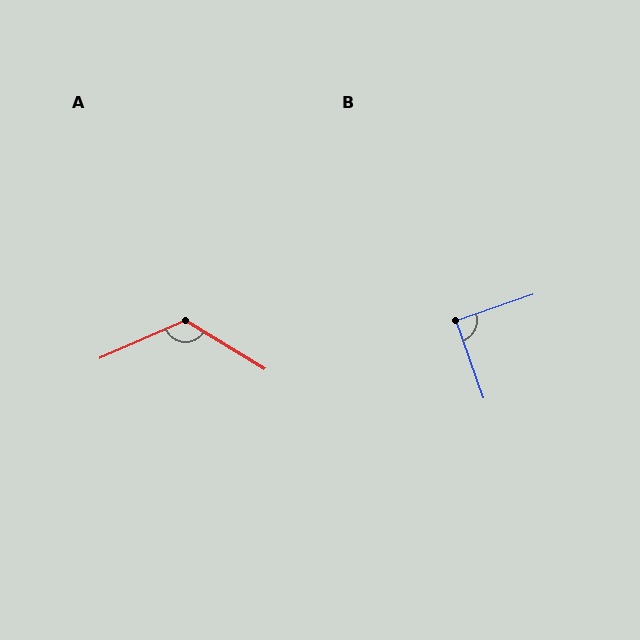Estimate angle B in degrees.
Approximately 89 degrees.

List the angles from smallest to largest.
B (89°), A (125°).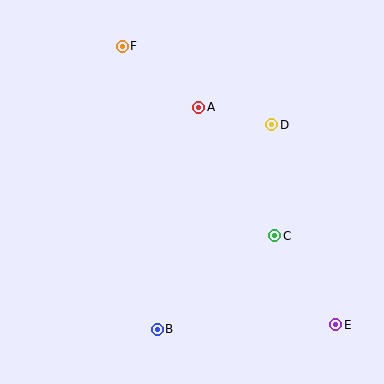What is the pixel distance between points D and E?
The distance between D and E is 210 pixels.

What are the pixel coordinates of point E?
Point E is at (336, 325).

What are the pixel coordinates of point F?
Point F is at (122, 46).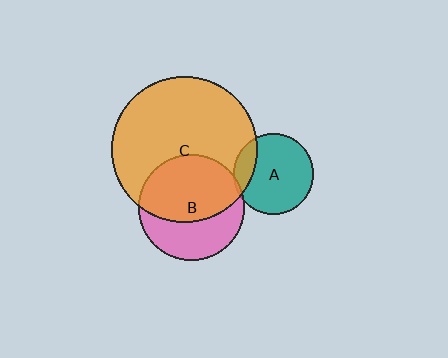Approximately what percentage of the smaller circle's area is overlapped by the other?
Approximately 60%.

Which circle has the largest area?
Circle C (orange).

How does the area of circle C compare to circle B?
Approximately 1.9 times.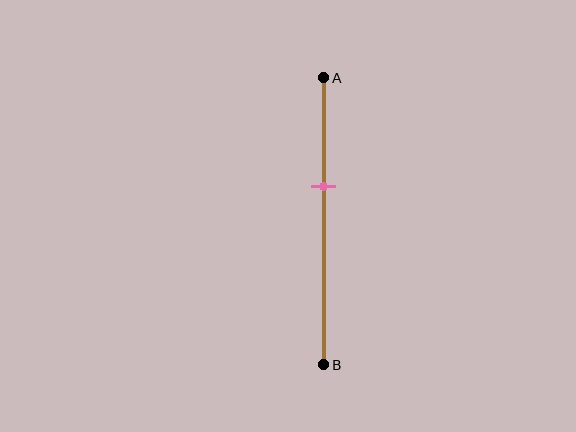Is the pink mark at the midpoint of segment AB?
No, the mark is at about 40% from A, not at the 50% midpoint.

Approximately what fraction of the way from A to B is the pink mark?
The pink mark is approximately 40% of the way from A to B.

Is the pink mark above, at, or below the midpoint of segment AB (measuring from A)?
The pink mark is above the midpoint of segment AB.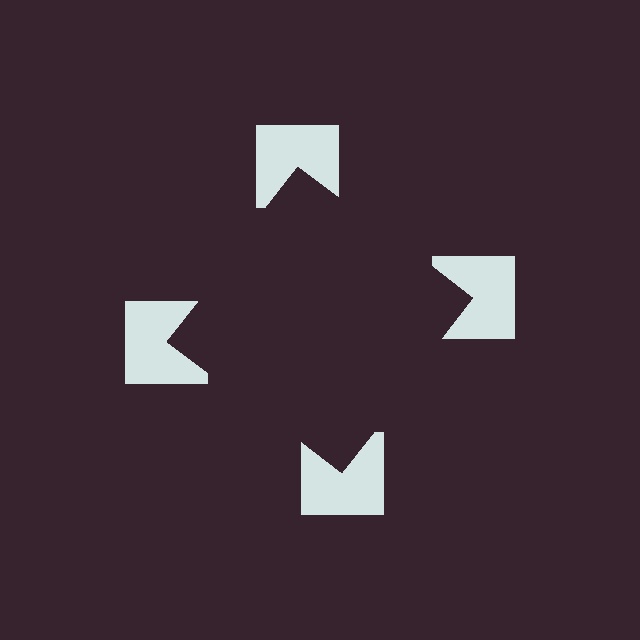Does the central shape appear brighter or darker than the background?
It typically appears slightly darker than the background, even though no actual brightness change is drawn.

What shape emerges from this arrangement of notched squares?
An illusory square — its edges are inferred from the aligned wedge cuts in the notched squares, not physically drawn.